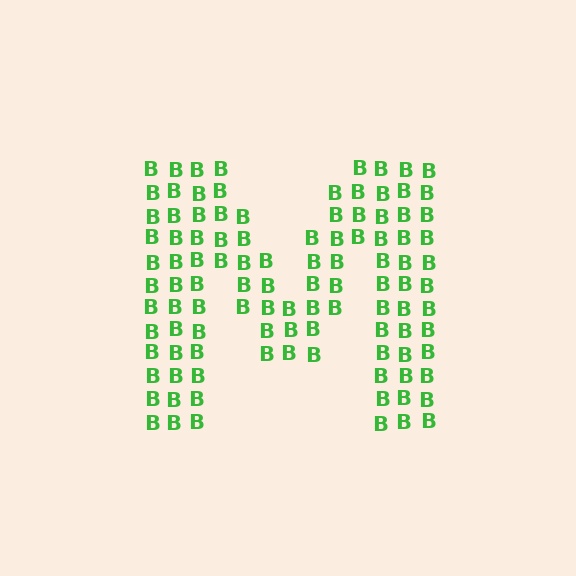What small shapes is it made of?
It is made of small letter B's.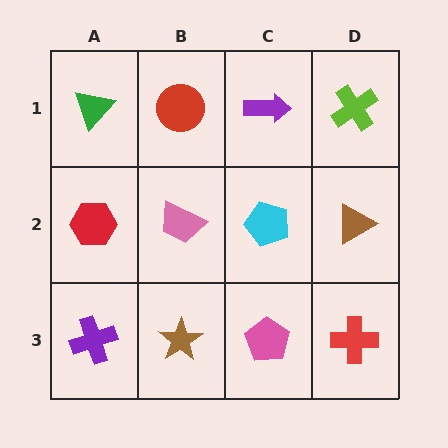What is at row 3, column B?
A brown star.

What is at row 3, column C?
A pink pentagon.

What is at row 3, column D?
A red cross.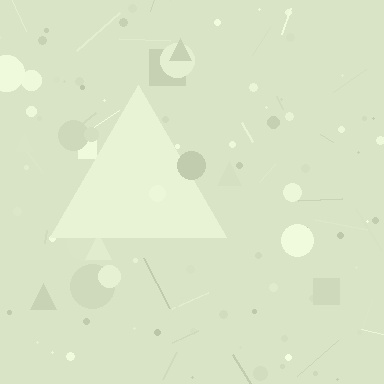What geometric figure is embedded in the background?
A triangle is embedded in the background.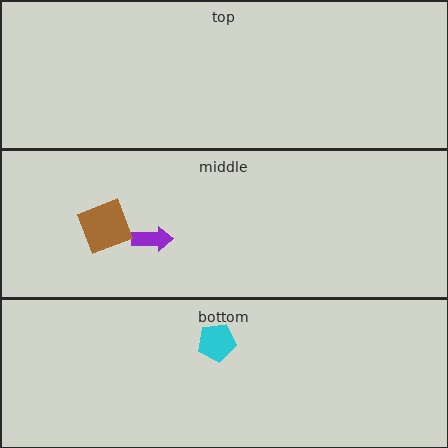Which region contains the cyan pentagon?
The bottom region.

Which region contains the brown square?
The middle region.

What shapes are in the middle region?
The purple arrow, the brown square.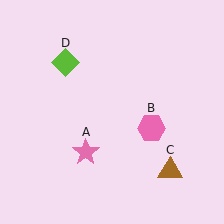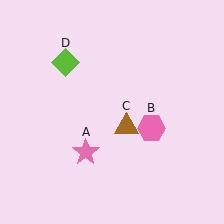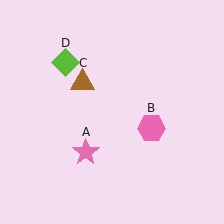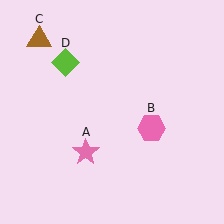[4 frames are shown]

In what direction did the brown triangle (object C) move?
The brown triangle (object C) moved up and to the left.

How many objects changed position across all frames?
1 object changed position: brown triangle (object C).